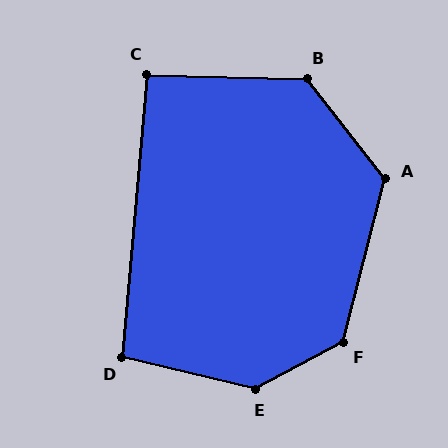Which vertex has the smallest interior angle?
C, at approximately 94 degrees.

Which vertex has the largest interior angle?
E, at approximately 139 degrees.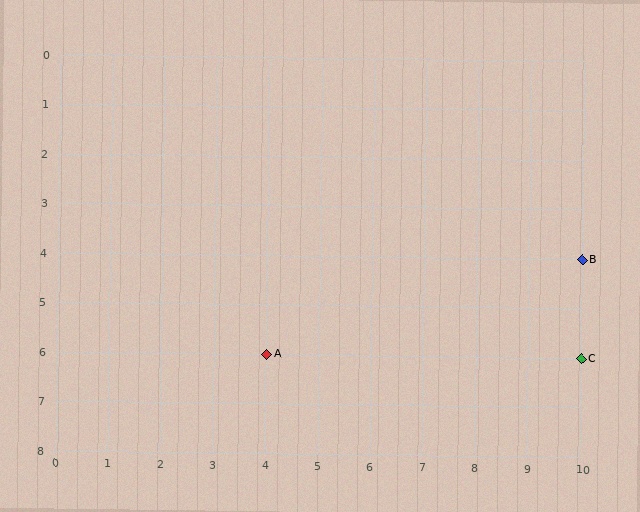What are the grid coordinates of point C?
Point C is at grid coordinates (10, 6).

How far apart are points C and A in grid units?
Points C and A are 6 columns apart.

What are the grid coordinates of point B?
Point B is at grid coordinates (10, 4).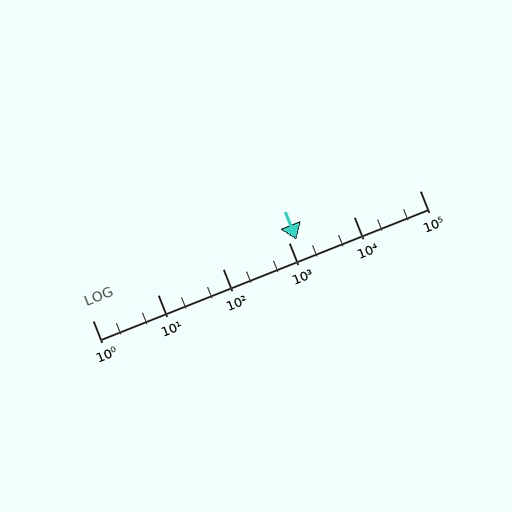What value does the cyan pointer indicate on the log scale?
The pointer indicates approximately 1300.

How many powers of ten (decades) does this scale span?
The scale spans 5 decades, from 1 to 100000.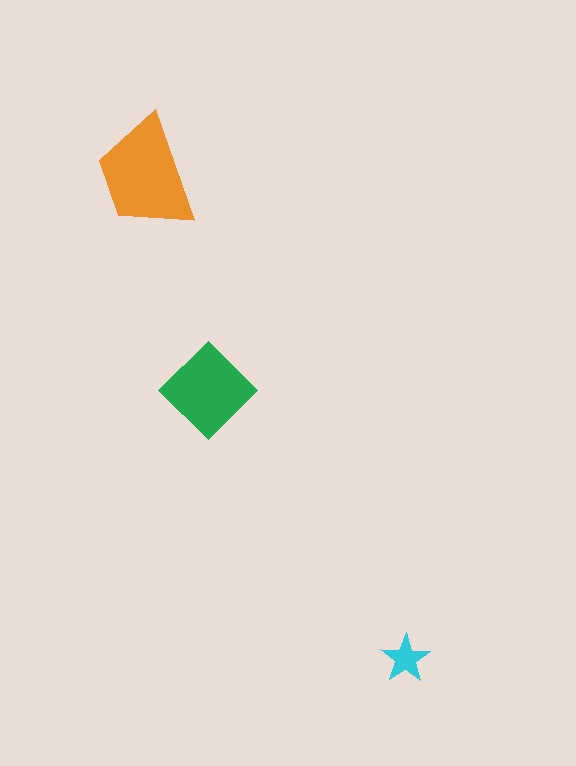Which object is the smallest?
The cyan star.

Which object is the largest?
The orange trapezoid.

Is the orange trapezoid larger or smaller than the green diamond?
Larger.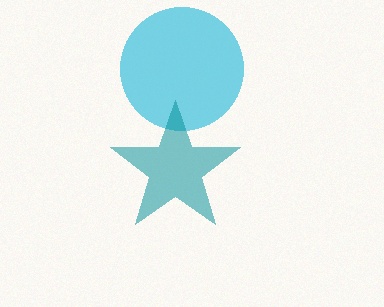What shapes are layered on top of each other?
The layered shapes are: a cyan circle, a teal star.